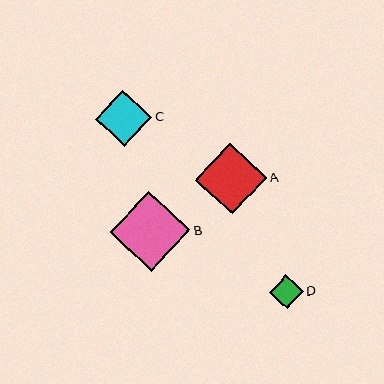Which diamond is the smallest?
Diamond D is the smallest with a size of approximately 34 pixels.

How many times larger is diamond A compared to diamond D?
Diamond A is approximately 2.1 times the size of diamond D.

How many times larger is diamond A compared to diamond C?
Diamond A is approximately 1.3 times the size of diamond C.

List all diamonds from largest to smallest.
From largest to smallest: B, A, C, D.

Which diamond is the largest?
Diamond B is the largest with a size of approximately 80 pixels.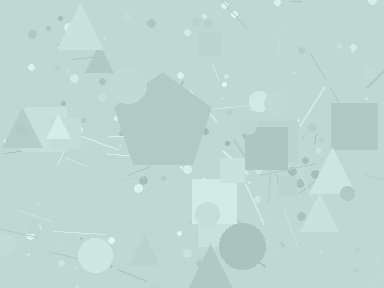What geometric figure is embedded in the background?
A pentagon is embedded in the background.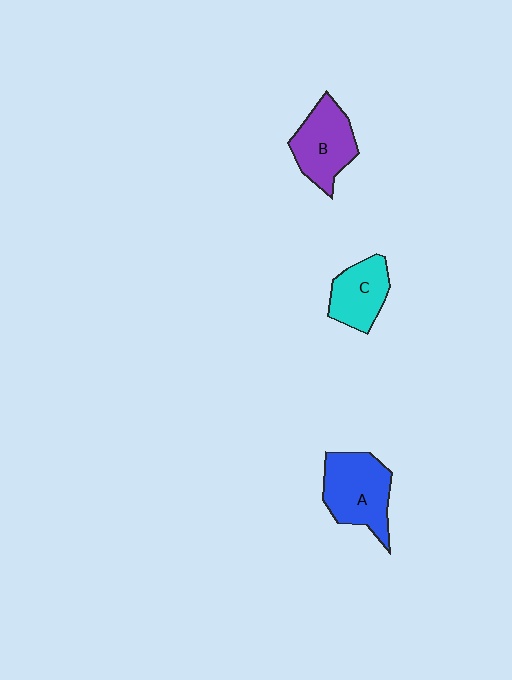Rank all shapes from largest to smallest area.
From largest to smallest: A (blue), B (purple), C (cyan).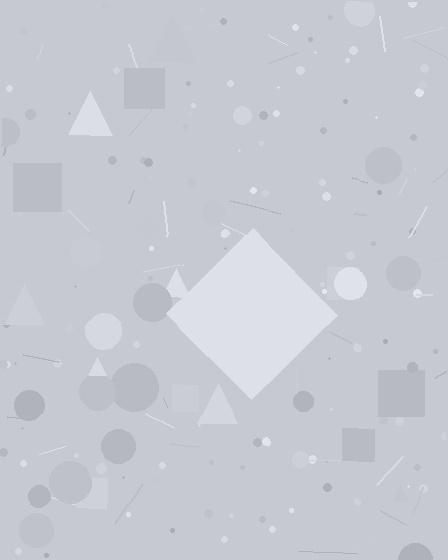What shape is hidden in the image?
A diamond is hidden in the image.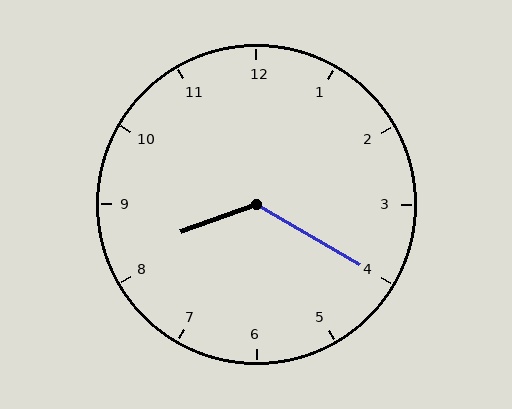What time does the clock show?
8:20.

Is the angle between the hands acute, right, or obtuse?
It is obtuse.